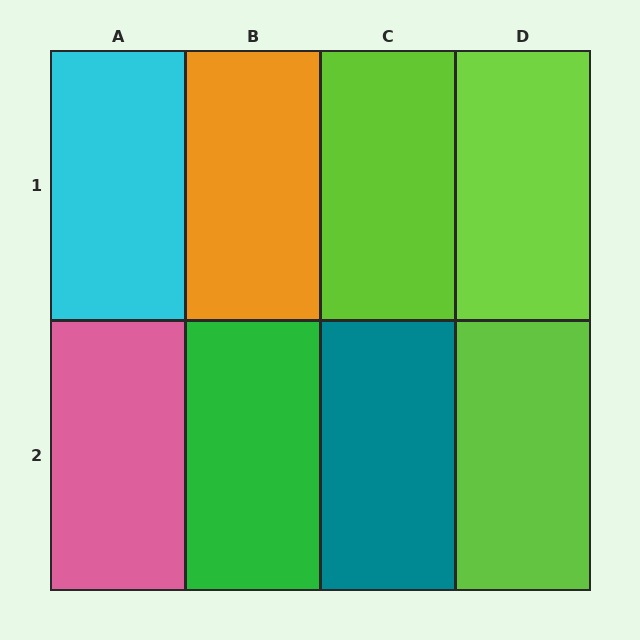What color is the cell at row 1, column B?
Orange.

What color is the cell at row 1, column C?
Lime.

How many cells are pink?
1 cell is pink.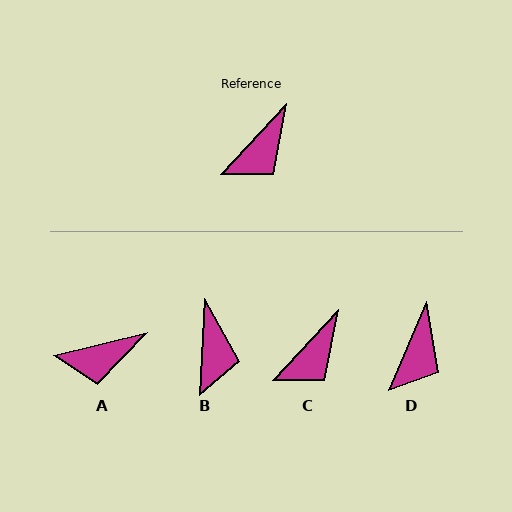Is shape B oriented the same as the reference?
No, it is off by about 40 degrees.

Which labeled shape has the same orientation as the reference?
C.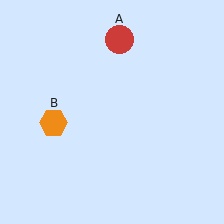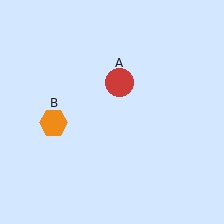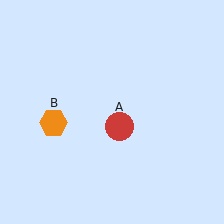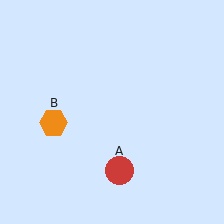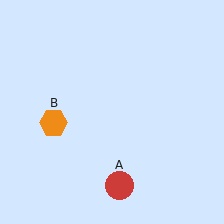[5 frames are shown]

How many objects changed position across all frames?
1 object changed position: red circle (object A).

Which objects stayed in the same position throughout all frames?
Orange hexagon (object B) remained stationary.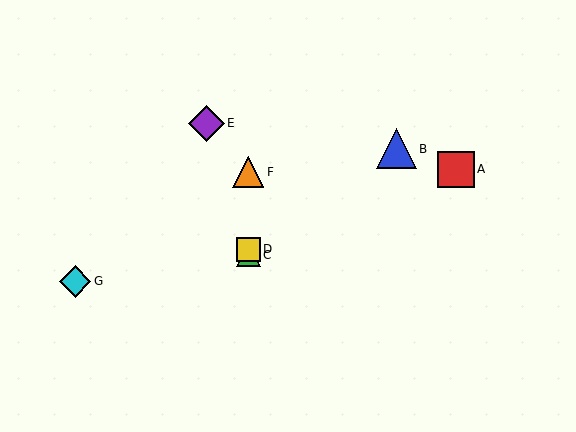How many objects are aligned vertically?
3 objects (C, D, F) are aligned vertically.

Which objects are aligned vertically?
Objects C, D, F are aligned vertically.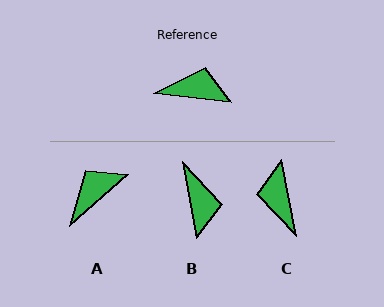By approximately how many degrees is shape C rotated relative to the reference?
Approximately 108 degrees counter-clockwise.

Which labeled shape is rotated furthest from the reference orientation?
C, about 108 degrees away.